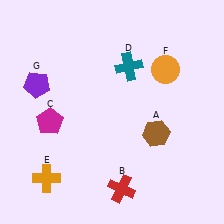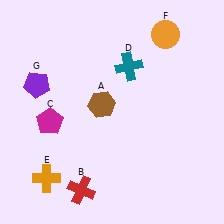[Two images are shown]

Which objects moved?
The objects that moved are: the brown hexagon (A), the red cross (B), the orange circle (F).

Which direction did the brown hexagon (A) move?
The brown hexagon (A) moved left.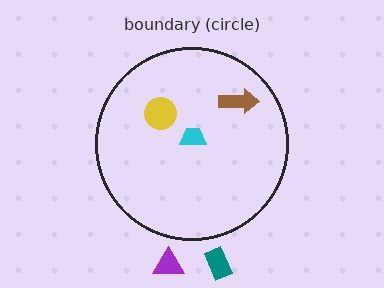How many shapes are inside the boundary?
3 inside, 2 outside.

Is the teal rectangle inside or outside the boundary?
Outside.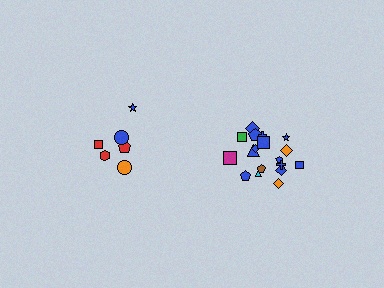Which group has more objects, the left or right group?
The right group.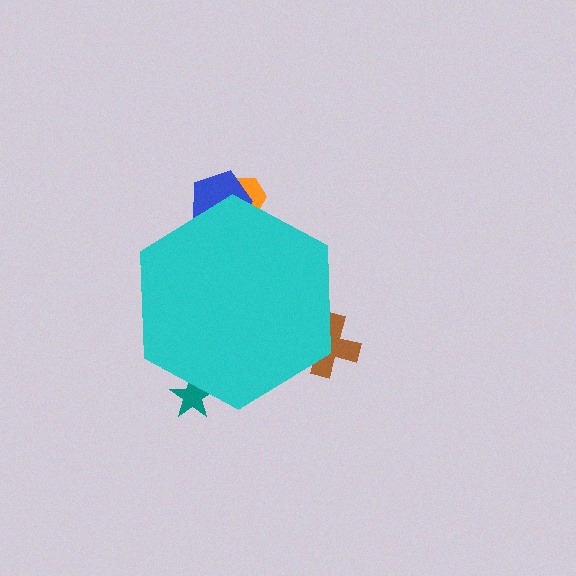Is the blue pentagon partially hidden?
Yes, the blue pentagon is partially hidden behind the cyan hexagon.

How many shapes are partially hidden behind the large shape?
4 shapes are partially hidden.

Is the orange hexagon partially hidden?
Yes, the orange hexagon is partially hidden behind the cyan hexagon.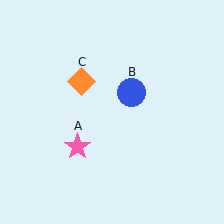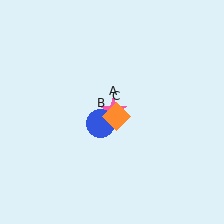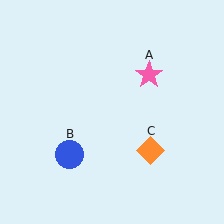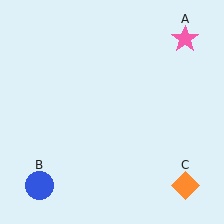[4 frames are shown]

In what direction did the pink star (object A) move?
The pink star (object A) moved up and to the right.